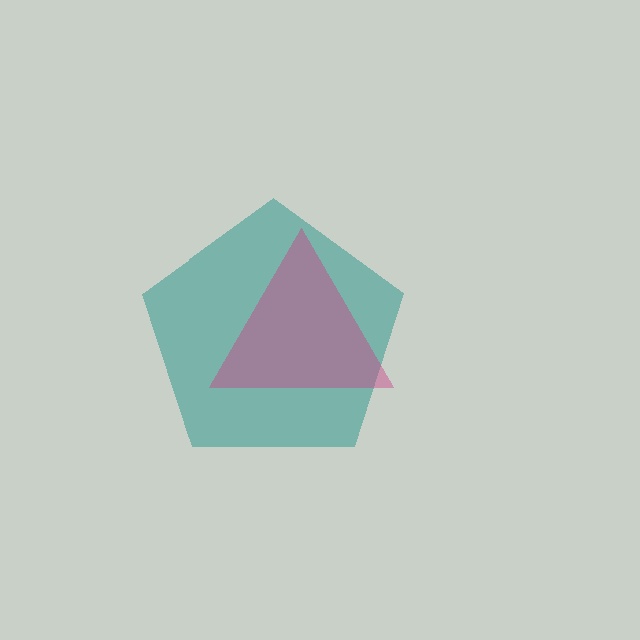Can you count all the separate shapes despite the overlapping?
Yes, there are 2 separate shapes.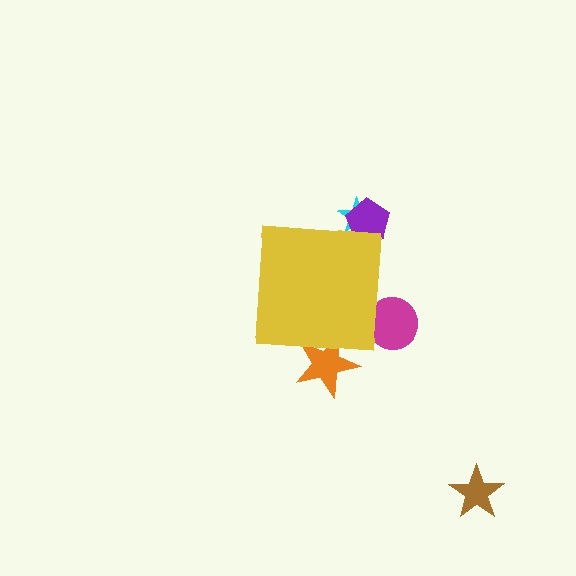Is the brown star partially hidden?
No, the brown star is fully visible.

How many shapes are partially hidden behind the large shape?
4 shapes are partially hidden.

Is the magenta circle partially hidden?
Yes, the magenta circle is partially hidden behind the yellow square.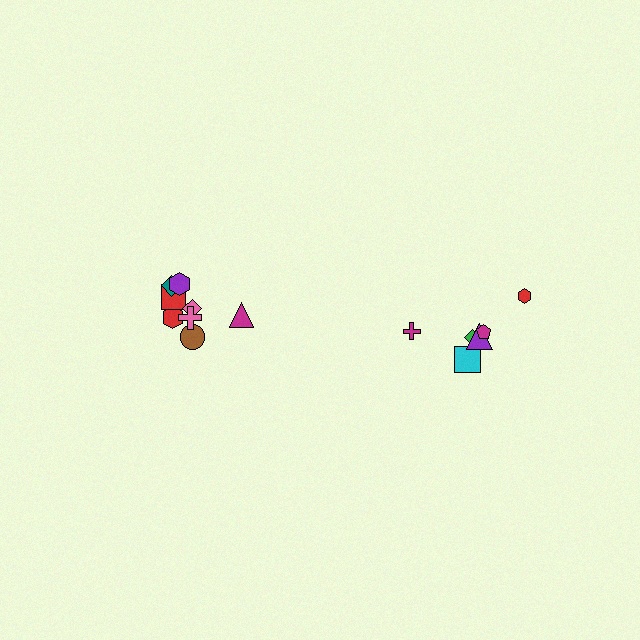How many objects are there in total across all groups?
There are 14 objects.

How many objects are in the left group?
There are 8 objects.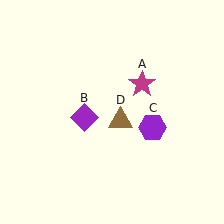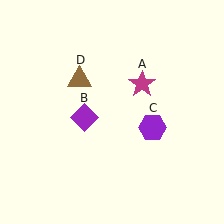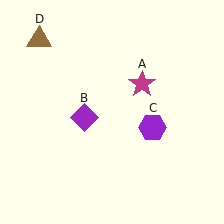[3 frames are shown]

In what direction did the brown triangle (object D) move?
The brown triangle (object D) moved up and to the left.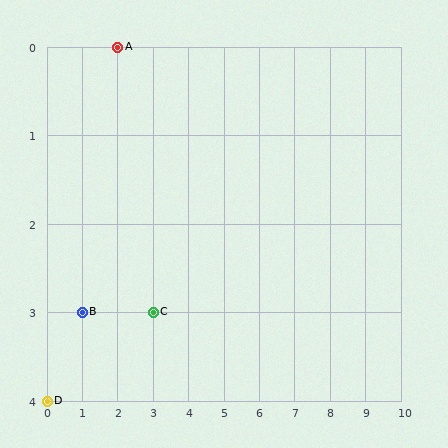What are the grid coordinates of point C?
Point C is at grid coordinates (3, 3).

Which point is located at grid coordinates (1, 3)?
Point B is at (1, 3).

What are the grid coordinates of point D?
Point D is at grid coordinates (0, 4).